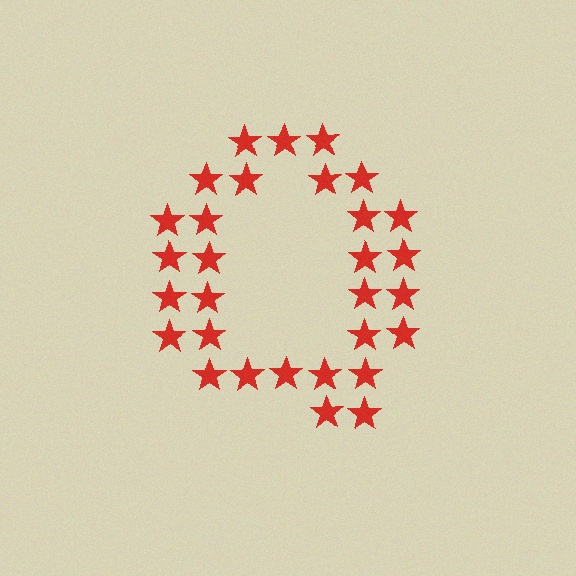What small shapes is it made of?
It is made of small stars.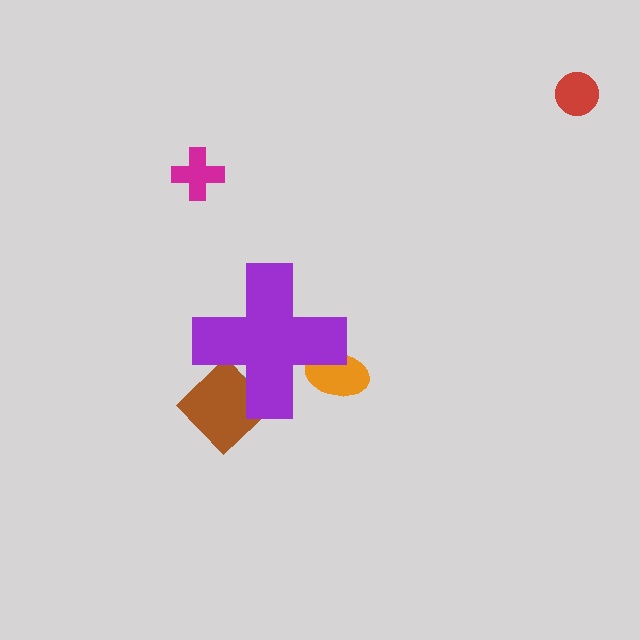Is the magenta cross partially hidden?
No, the magenta cross is fully visible.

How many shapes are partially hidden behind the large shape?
3 shapes are partially hidden.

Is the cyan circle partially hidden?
Yes, the cyan circle is partially hidden behind the purple cross.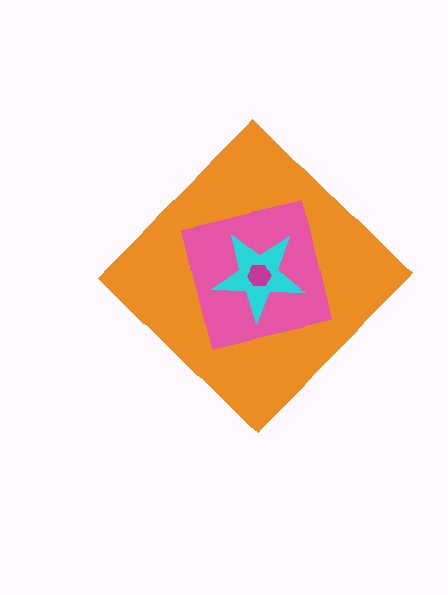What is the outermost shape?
The orange diamond.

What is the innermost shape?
The magenta hexagon.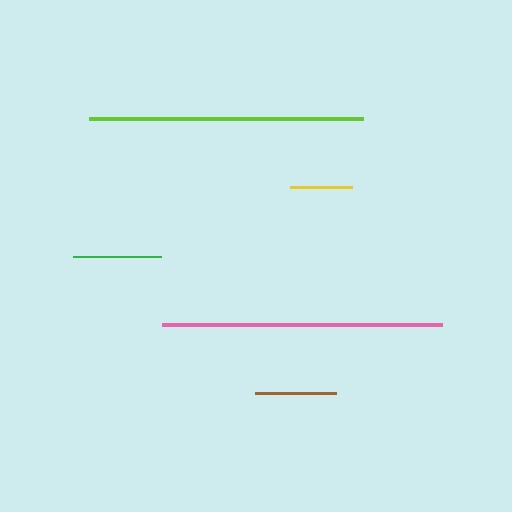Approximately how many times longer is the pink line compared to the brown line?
The pink line is approximately 3.4 times the length of the brown line.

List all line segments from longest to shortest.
From longest to shortest: pink, lime, green, brown, yellow.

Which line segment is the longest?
The pink line is the longest at approximately 280 pixels.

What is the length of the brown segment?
The brown segment is approximately 81 pixels long.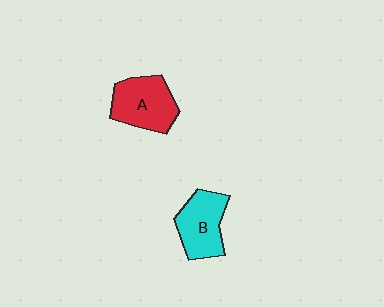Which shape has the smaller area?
Shape B (cyan).